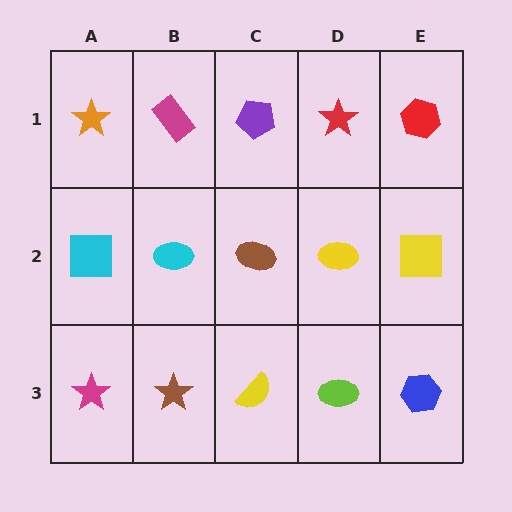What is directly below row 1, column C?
A brown ellipse.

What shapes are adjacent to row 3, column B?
A cyan ellipse (row 2, column B), a magenta star (row 3, column A), a yellow semicircle (row 3, column C).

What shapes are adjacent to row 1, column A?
A cyan square (row 2, column A), a magenta rectangle (row 1, column B).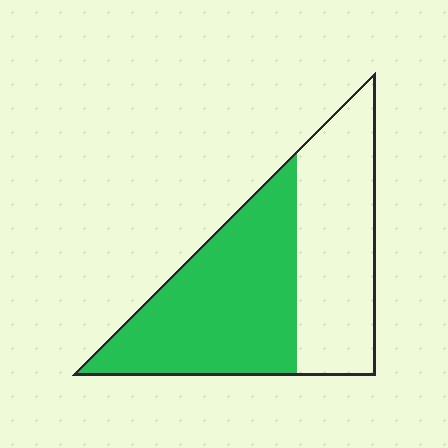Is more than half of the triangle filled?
Yes.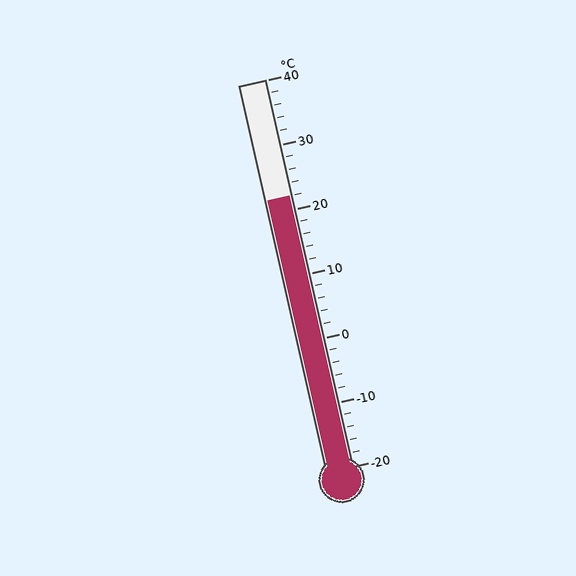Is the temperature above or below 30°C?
The temperature is below 30°C.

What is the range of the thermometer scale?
The thermometer scale ranges from -20°C to 40°C.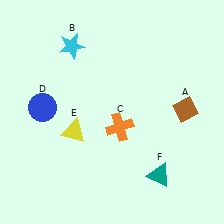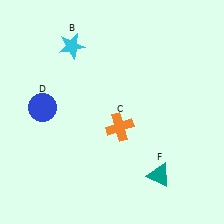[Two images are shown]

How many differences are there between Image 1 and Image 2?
There are 2 differences between the two images.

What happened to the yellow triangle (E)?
The yellow triangle (E) was removed in Image 2. It was in the bottom-left area of Image 1.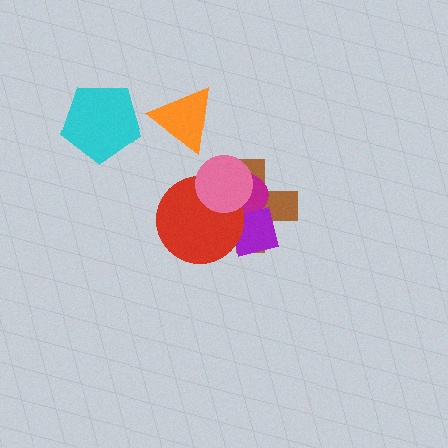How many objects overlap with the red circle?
4 objects overlap with the red circle.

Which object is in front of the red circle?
The pink circle is in front of the red circle.